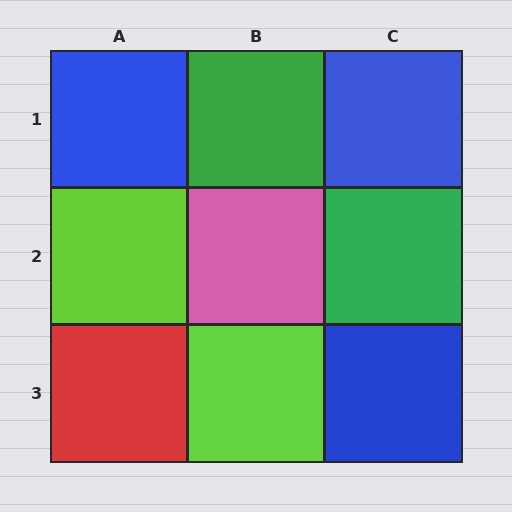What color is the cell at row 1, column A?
Blue.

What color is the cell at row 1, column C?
Blue.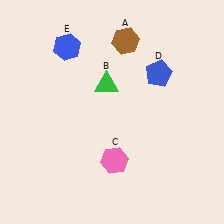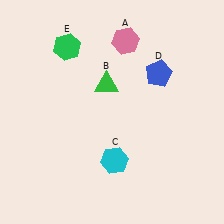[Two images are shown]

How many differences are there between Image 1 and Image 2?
There are 3 differences between the two images.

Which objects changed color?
A changed from brown to pink. C changed from pink to cyan. E changed from blue to green.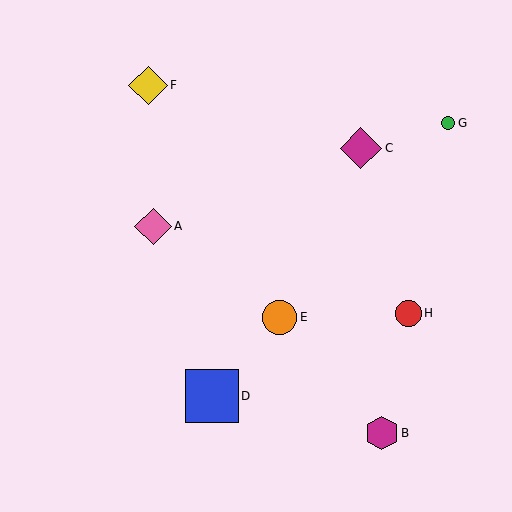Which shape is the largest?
The blue square (labeled D) is the largest.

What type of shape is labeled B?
Shape B is a magenta hexagon.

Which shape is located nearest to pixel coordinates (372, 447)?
The magenta hexagon (labeled B) at (382, 433) is nearest to that location.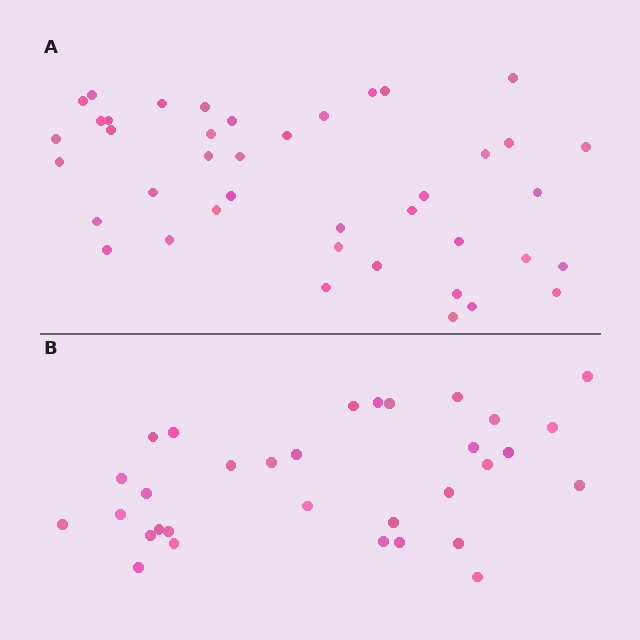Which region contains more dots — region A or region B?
Region A (the top region) has more dots.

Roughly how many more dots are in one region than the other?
Region A has roughly 8 or so more dots than region B.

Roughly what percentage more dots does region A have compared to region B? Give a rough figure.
About 30% more.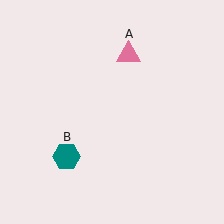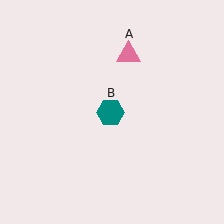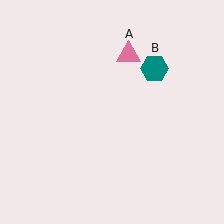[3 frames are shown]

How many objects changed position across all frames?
1 object changed position: teal hexagon (object B).